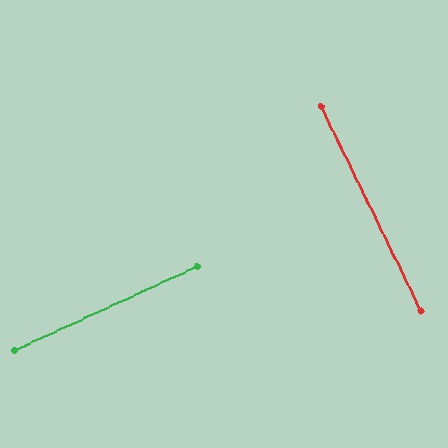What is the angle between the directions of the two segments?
Approximately 89 degrees.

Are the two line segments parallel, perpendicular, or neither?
Perpendicular — they meet at approximately 89°.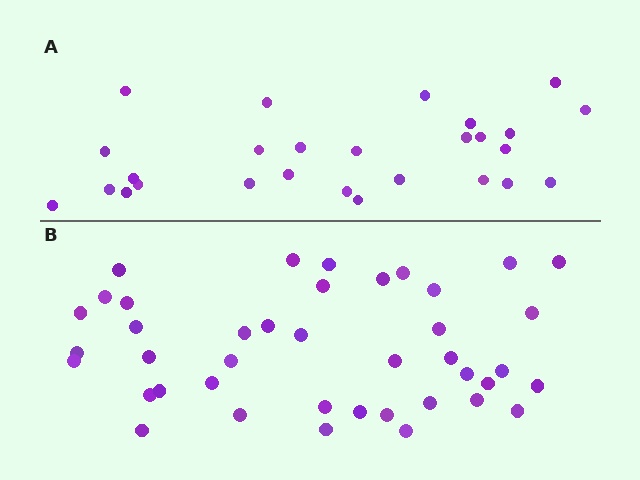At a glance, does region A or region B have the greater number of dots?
Region B (the bottom region) has more dots.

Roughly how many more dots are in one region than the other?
Region B has approximately 15 more dots than region A.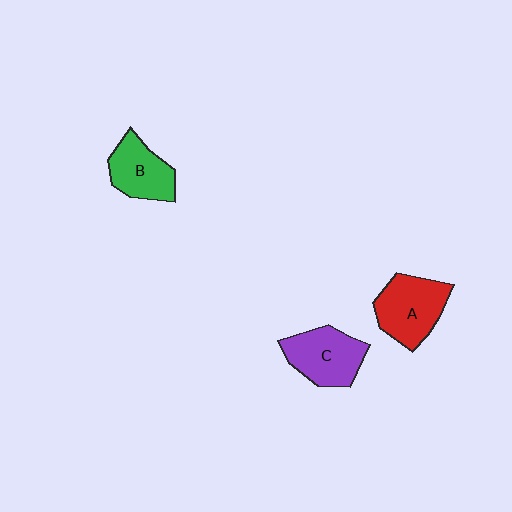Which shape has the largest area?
Shape A (red).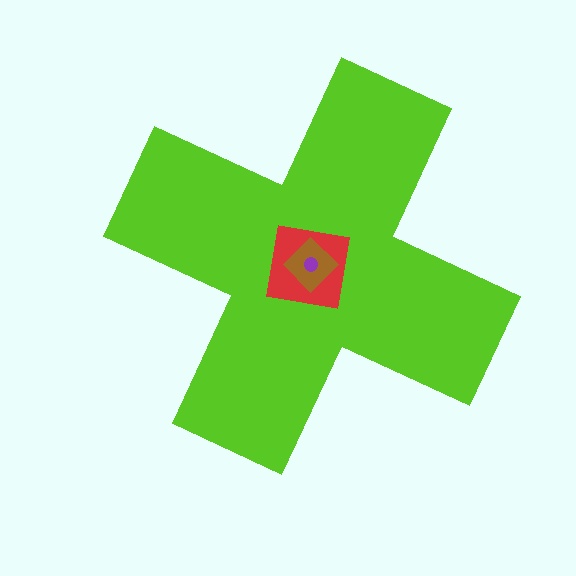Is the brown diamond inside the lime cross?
Yes.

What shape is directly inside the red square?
The brown diamond.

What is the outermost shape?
The lime cross.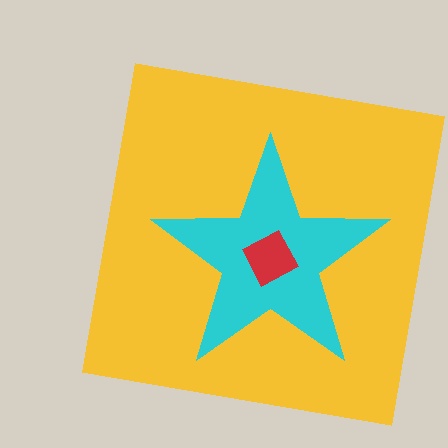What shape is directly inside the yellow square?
The cyan star.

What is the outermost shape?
The yellow square.